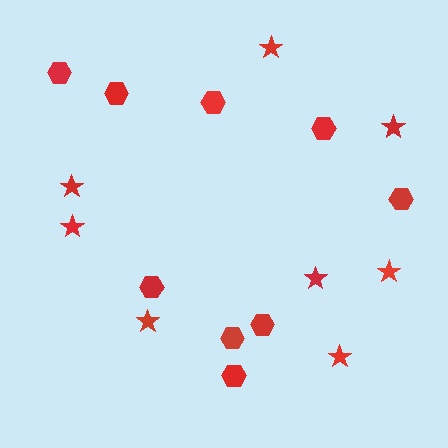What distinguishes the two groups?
There are 2 groups: one group of stars (8) and one group of hexagons (9).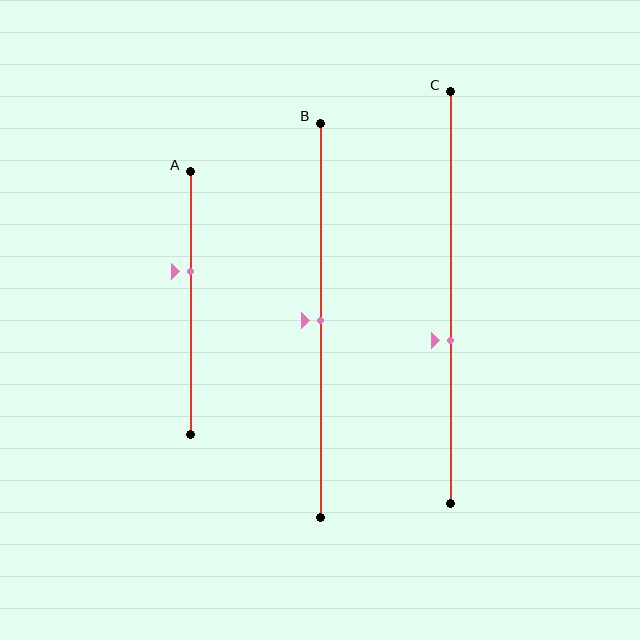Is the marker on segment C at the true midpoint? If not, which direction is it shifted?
No, the marker on segment C is shifted downward by about 10% of the segment length.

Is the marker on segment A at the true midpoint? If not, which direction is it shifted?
No, the marker on segment A is shifted upward by about 12% of the segment length.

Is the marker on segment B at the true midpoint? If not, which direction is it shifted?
Yes, the marker on segment B is at the true midpoint.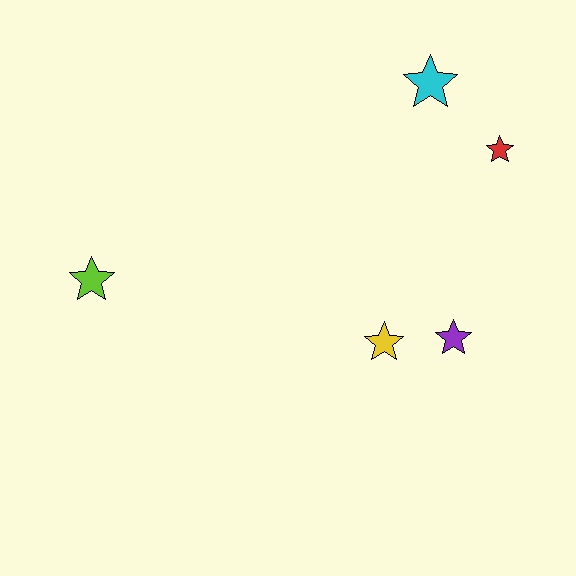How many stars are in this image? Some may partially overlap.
There are 5 stars.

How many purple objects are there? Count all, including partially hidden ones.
There is 1 purple object.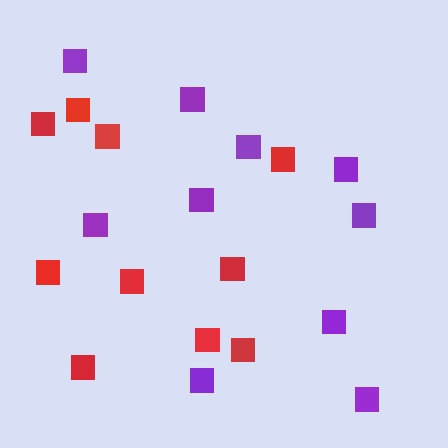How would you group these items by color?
There are 2 groups: one group of red squares (10) and one group of purple squares (10).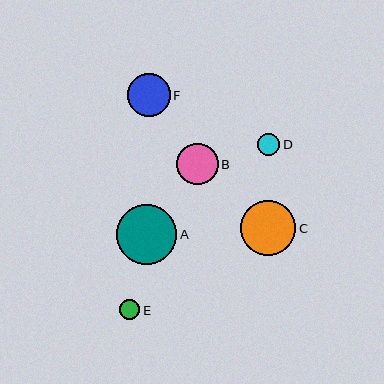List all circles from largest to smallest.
From largest to smallest: A, C, F, B, D, E.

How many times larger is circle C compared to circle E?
Circle C is approximately 2.8 times the size of circle E.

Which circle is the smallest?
Circle E is the smallest with a size of approximately 20 pixels.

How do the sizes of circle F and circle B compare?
Circle F and circle B are approximately the same size.